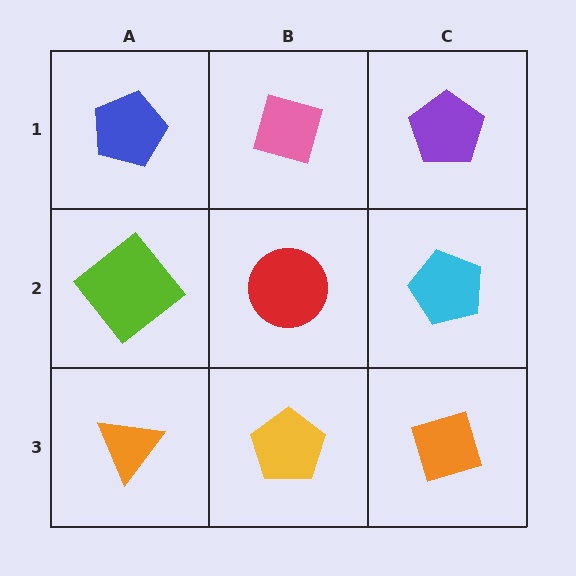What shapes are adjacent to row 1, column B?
A red circle (row 2, column B), a blue pentagon (row 1, column A), a purple pentagon (row 1, column C).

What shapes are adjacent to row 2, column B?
A pink diamond (row 1, column B), a yellow pentagon (row 3, column B), a lime diamond (row 2, column A), a cyan pentagon (row 2, column C).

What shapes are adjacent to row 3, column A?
A lime diamond (row 2, column A), a yellow pentagon (row 3, column B).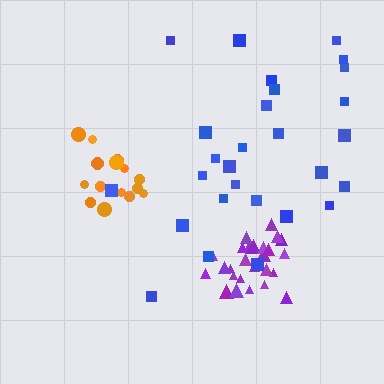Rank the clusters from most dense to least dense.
purple, orange, blue.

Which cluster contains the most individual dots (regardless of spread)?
Blue (28).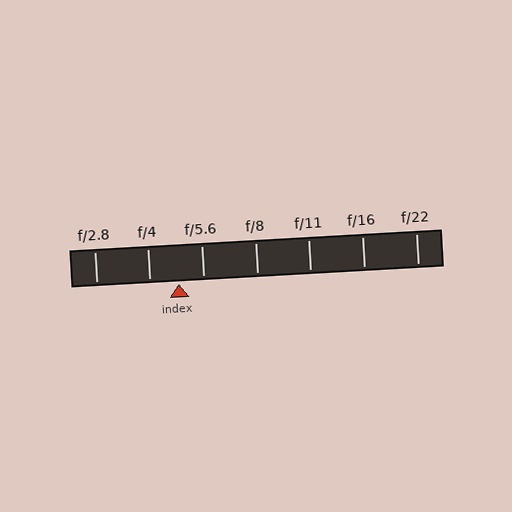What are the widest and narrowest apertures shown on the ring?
The widest aperture shown is f/2.8 and the narrowest is f/22.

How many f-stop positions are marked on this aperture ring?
There are 7 f-stop positions marked.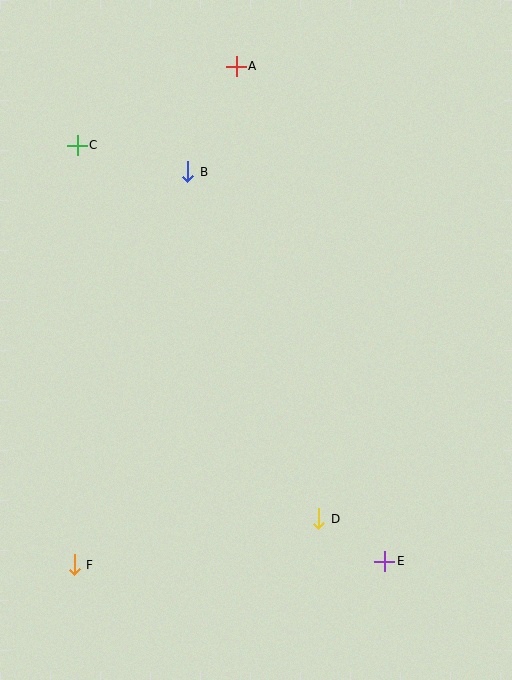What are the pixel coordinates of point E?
Point E is at (385, 561).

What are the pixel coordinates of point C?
Point C is at (77, 145).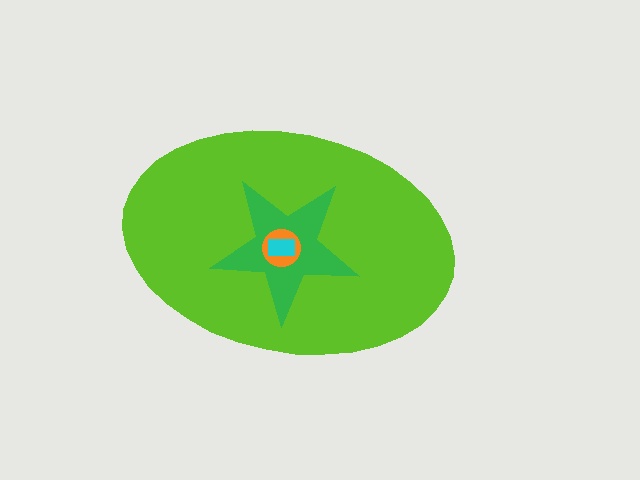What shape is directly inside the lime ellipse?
The green star.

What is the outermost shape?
The lime ellipse.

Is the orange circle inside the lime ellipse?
Yes.